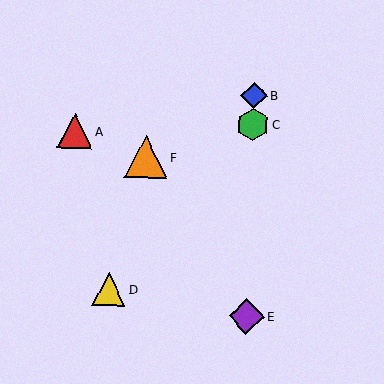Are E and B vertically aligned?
Yes, both are at x≈247.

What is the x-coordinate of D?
Object D is at x≈109.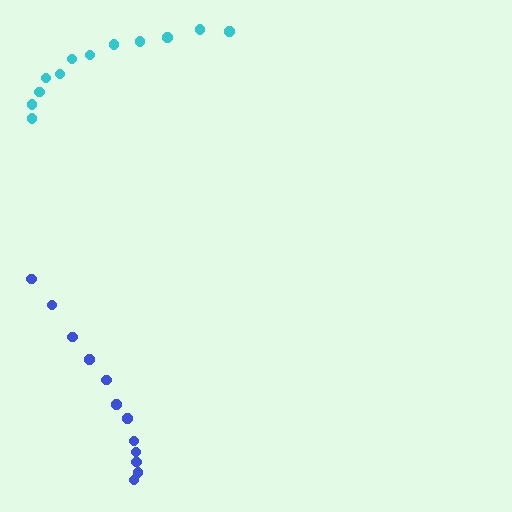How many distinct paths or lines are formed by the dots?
There are 2 distinct paths.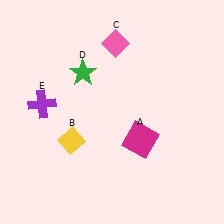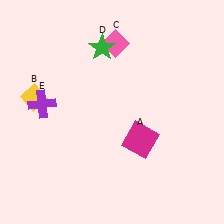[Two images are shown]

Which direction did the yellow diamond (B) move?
The yellow diamond (B) moved up.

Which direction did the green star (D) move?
The green star (D) moved up.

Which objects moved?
The objects that moved are: the yellow diamond (B), the green star (D).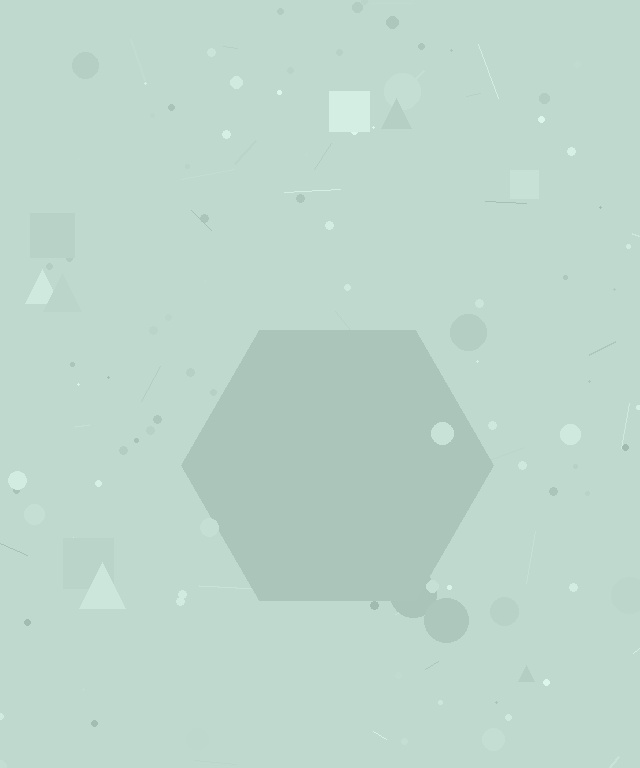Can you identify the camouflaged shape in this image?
The camouflaged shape is a hexagon.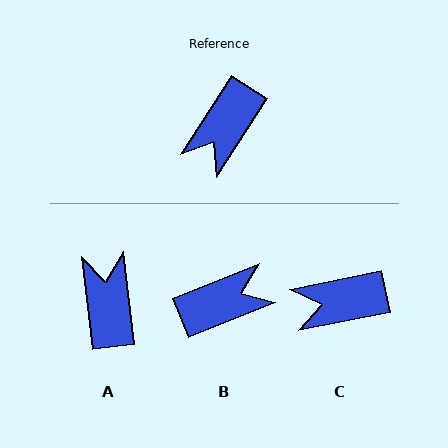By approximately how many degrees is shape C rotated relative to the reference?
Approximately 46 degrees clockwise.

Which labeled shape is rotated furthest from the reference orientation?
B, about 145 degrees away.